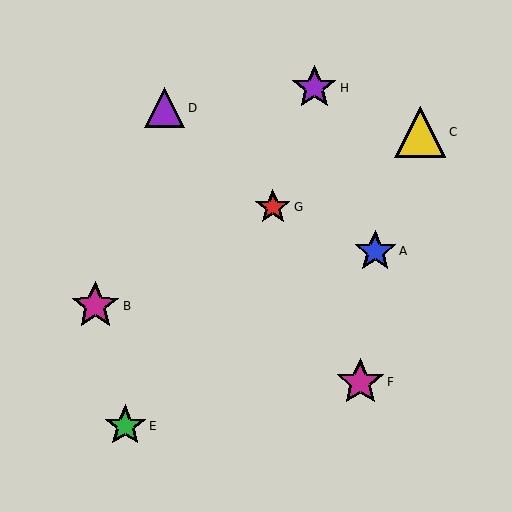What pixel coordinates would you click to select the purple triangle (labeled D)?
Click at (165, 108) to select the purple triangle D.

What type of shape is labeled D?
Shape D is a purple triangle.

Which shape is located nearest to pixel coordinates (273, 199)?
The red star (labeled G) at (273, 207) is nearest to that location.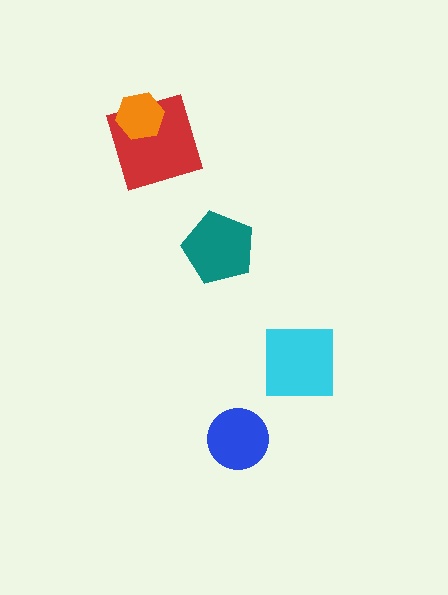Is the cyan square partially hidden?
No, no other shape covers it.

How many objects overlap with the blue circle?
0 objects overlap with the blue circle.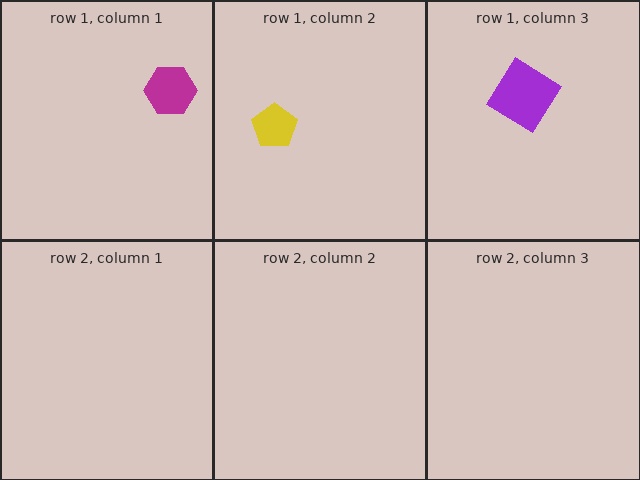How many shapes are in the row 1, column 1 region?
1.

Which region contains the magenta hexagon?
The row 1, column 1 region.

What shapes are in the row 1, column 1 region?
The magenta hexagon.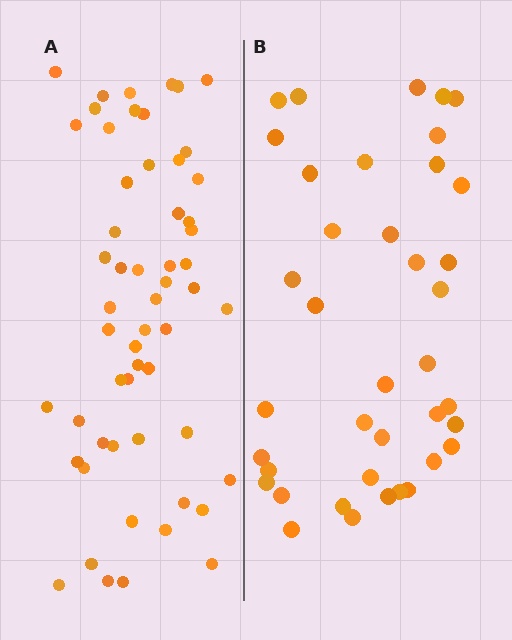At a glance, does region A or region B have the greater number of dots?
Region A (the left region) has more dots.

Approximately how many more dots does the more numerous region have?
Region A has approximately 15 more dots than region B.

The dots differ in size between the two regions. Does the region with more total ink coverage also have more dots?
No. Region B has more total ink coverage because its dots are larger, but region A actually contains more individual dots. Total area can be misleading — the number of items is what matters here.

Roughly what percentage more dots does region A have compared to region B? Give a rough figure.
About 45% more.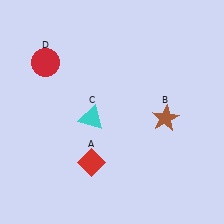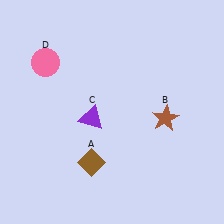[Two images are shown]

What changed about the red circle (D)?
In Image 1, D is red. In Image 2, it changed to pink.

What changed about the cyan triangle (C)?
In Image 1, C is cyan. In Image 2, it changed to purple.